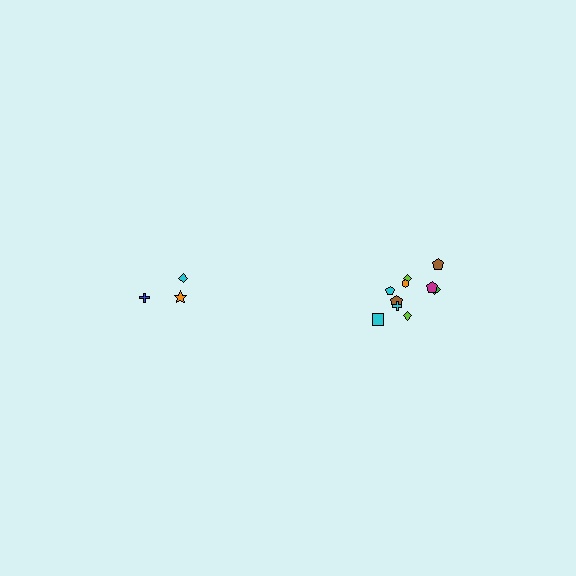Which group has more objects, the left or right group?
The right group.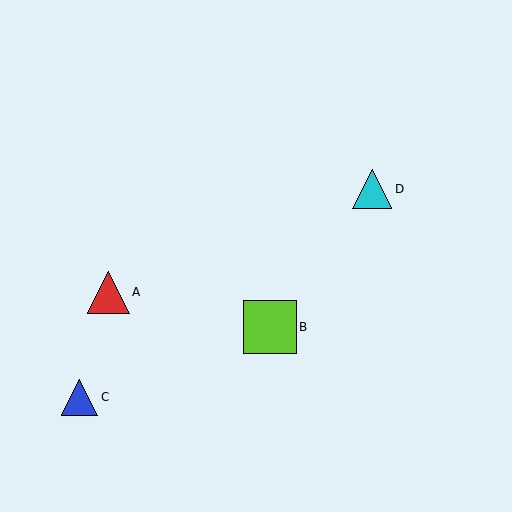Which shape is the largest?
The lime square (labeled B) is the largest.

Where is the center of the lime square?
The center of the lime square is at (270, 327).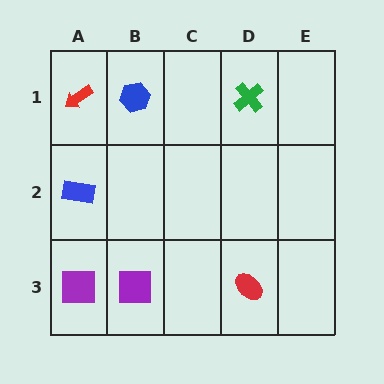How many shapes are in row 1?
3 shapes.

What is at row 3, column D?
A red ellipse.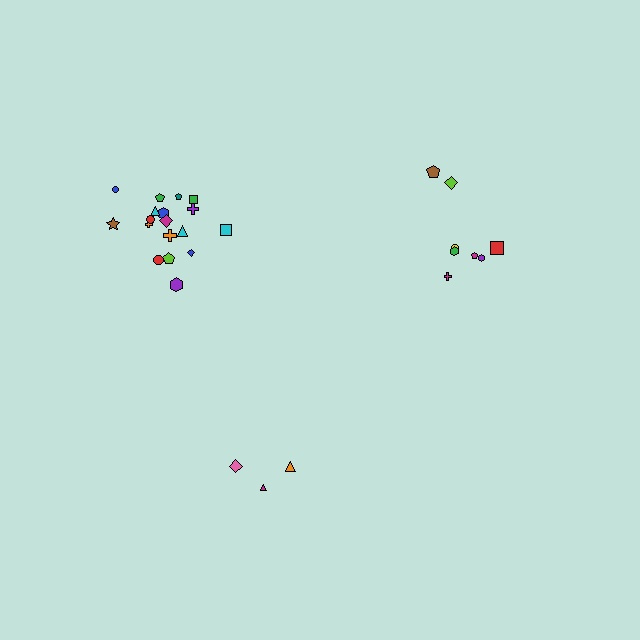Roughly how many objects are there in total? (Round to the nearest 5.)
Roughly 30 objects in total.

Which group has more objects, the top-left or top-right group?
The top-left group.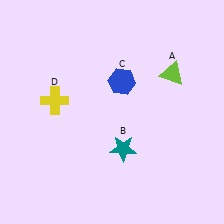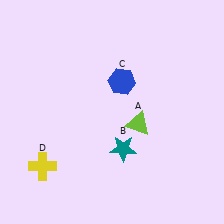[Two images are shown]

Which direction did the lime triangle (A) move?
The lime triangle (A) moved down.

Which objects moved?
The objects that moved are: the lime triangle (A), the yellow cross (D).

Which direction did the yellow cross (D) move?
The yellow cross (D) moved down.